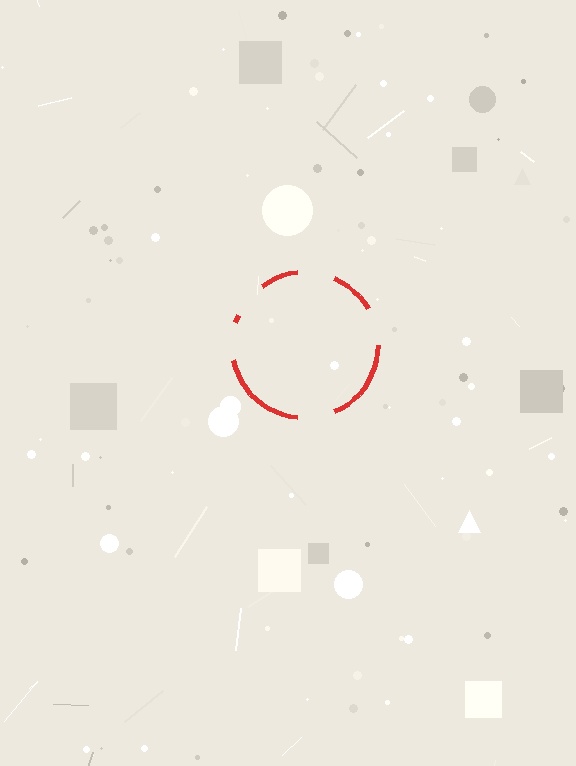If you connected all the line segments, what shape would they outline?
They would outline a circle.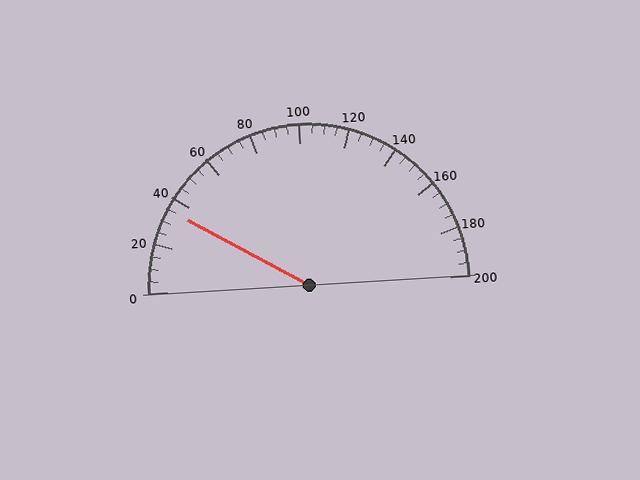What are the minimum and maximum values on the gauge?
The gauge ranges from 0 to 200.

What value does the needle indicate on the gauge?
The needle indicates approximately 35.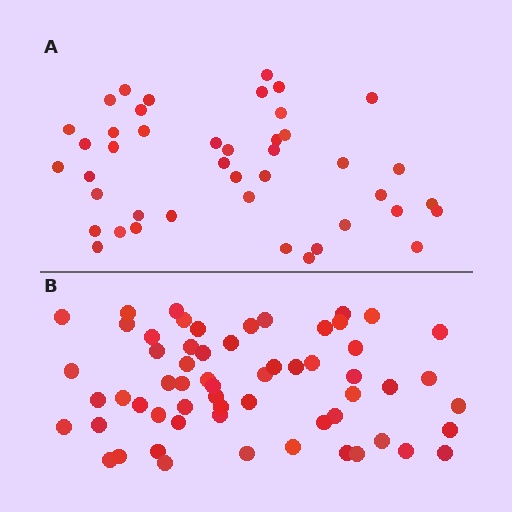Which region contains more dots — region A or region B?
Region B (the bottom region) has more dots.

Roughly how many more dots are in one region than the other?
Region B has approximately 15 more dots than region A.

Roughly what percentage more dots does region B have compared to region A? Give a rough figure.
About 40% more.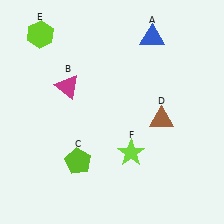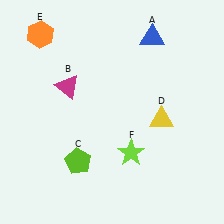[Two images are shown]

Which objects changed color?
D changed from brown to yellow. E changed from lime to orange.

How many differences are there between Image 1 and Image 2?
There are 2 differences between the two images.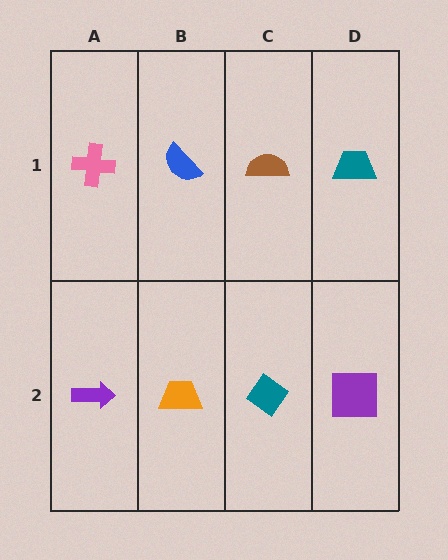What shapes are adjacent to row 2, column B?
A blue semicircle (row 1, column B), a purple arrow (row 2, column A), a teal diamond (row 2, column C).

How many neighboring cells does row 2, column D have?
2.